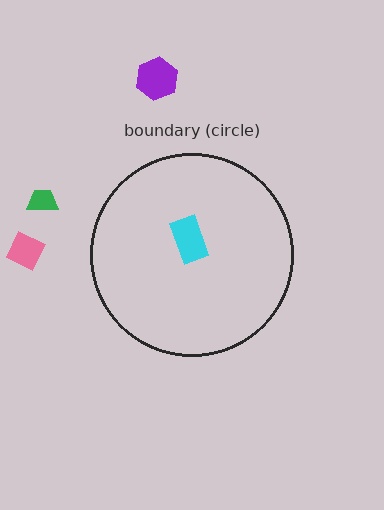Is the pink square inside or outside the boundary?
Outside.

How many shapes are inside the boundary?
1 inside, 3 outside.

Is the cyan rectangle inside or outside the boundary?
Inside.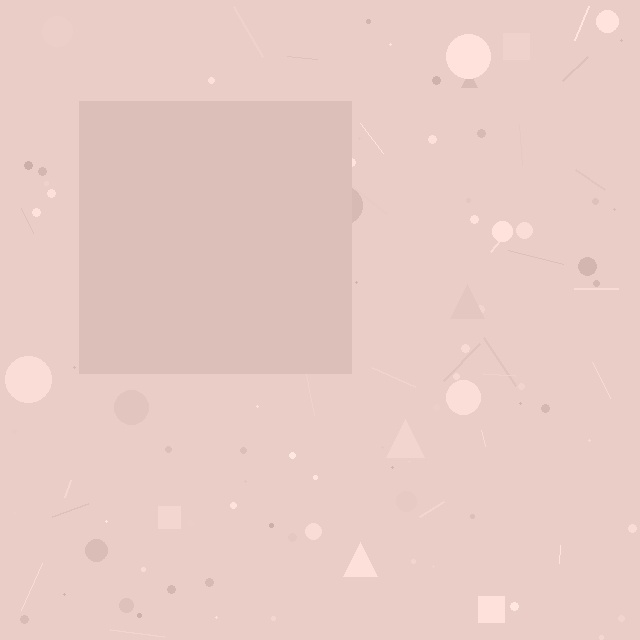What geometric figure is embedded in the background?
A square is embedded in the background.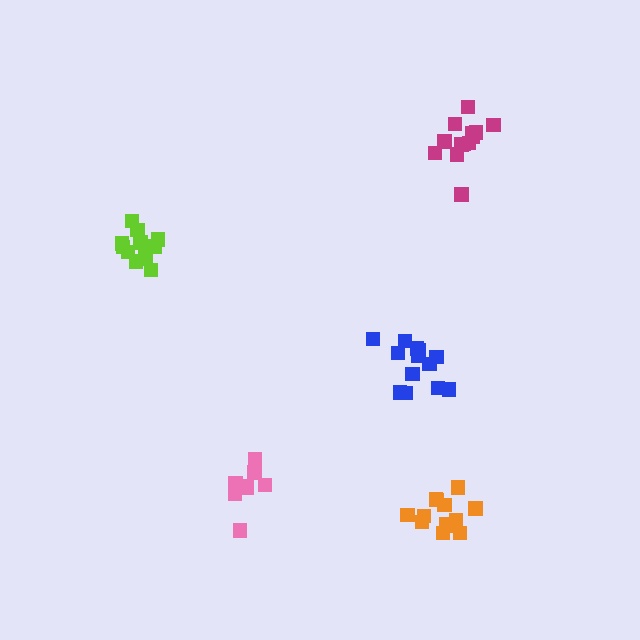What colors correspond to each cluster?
The clusters are colored: lime, magenta, orange, blue, pink.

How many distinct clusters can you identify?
There are 5 distinct clusters.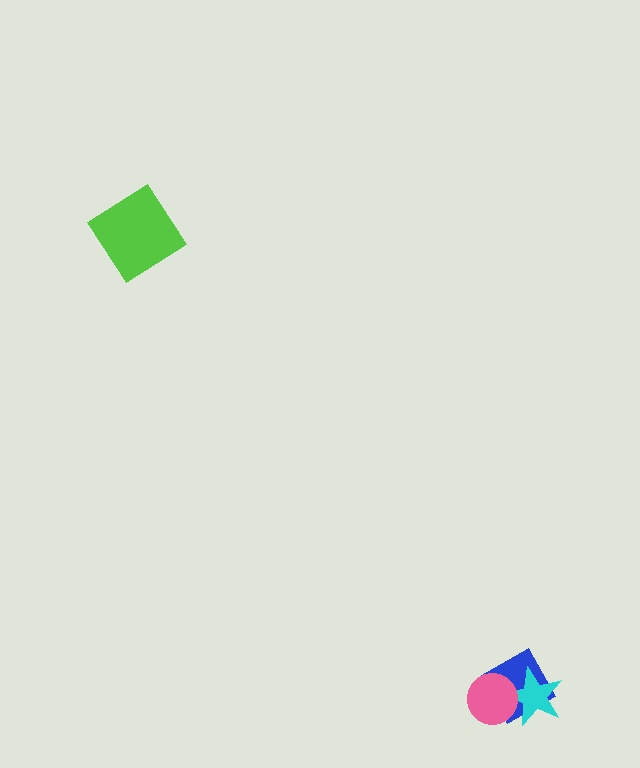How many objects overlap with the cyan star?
2 objects overlap with the cyan star.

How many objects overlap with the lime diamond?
0 objects overlap with the lime diamond.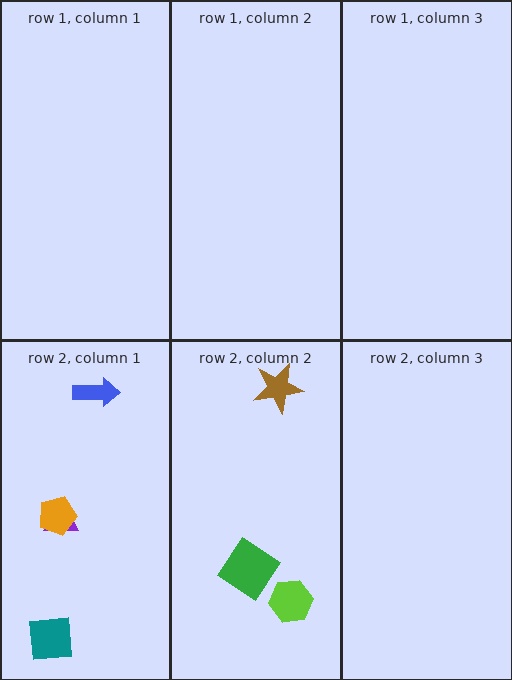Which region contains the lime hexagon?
The row 2, column 2 region.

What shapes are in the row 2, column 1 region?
The teal square, the purple triangle, the blue arrow, the orange pentagon.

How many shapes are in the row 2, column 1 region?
4.